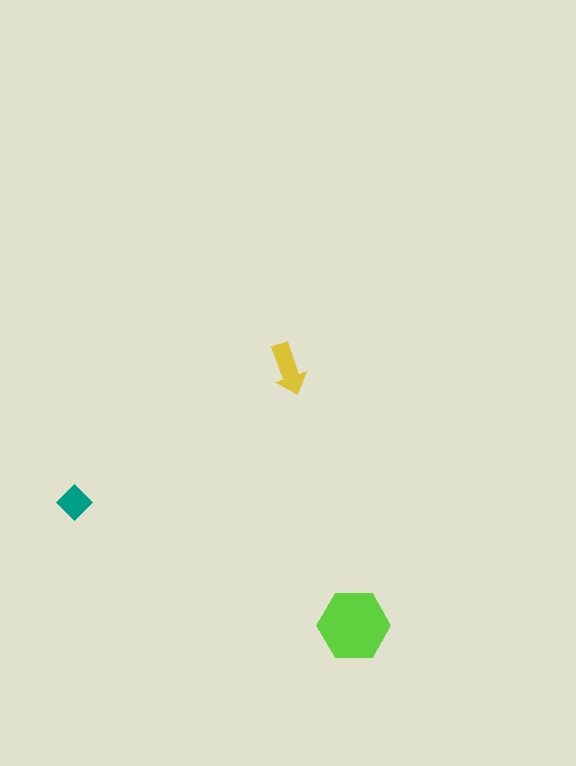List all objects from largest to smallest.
The lime hexagon, the yellow arrow, the teal diamond.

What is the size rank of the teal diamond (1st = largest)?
3rd.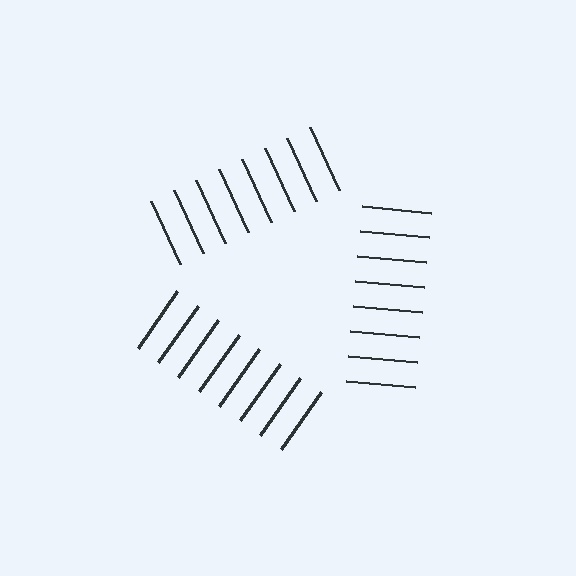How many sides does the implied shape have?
3 sides — the line-ends trace a triangle.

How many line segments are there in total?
24 — 8 along each of the 3 edges.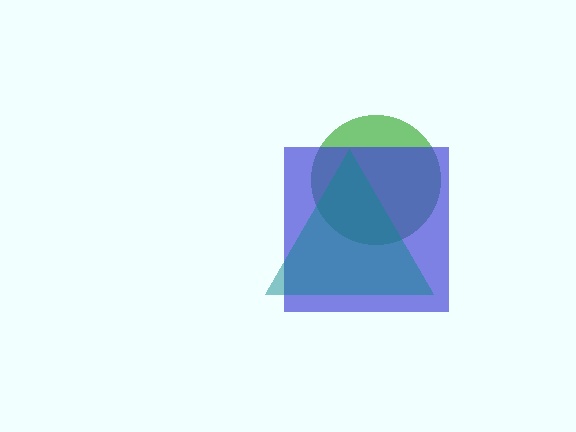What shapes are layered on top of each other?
The layered shapes are: a green circle, a blue square, a teal triangle.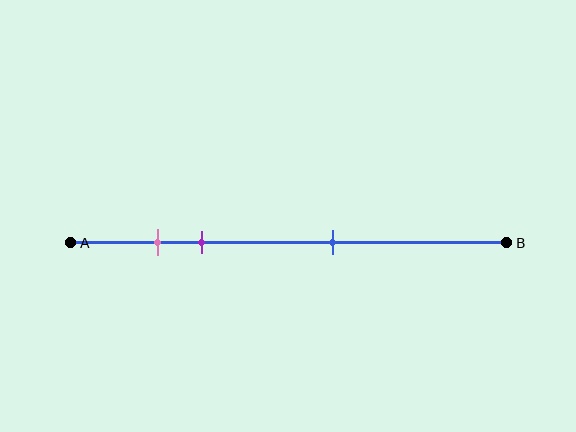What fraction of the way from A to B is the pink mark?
The pink mark is approximately 20% (0.2) of the way from A to B.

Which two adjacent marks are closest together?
The pink and purple marks are the closest adjacent pair.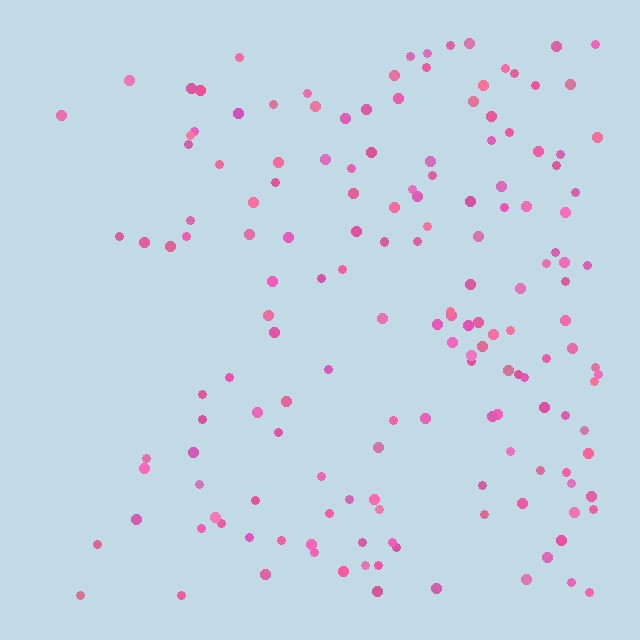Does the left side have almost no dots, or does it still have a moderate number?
Still a moderate number, just noticeably fewer than the right.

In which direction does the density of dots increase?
From left to right, with the right side densest.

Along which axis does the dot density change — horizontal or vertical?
Horizontal.